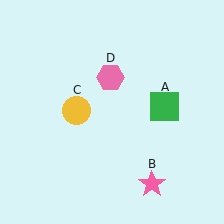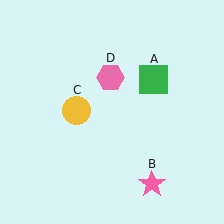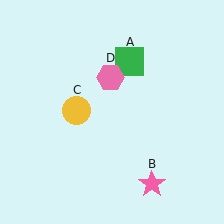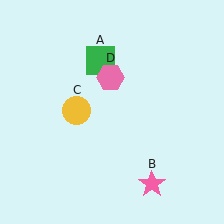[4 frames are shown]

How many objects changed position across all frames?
1 object changed position: green square (object A).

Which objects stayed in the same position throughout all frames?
Pink star (object B) and yellow circle (object C) and pink hexagon (object D) remained stationary.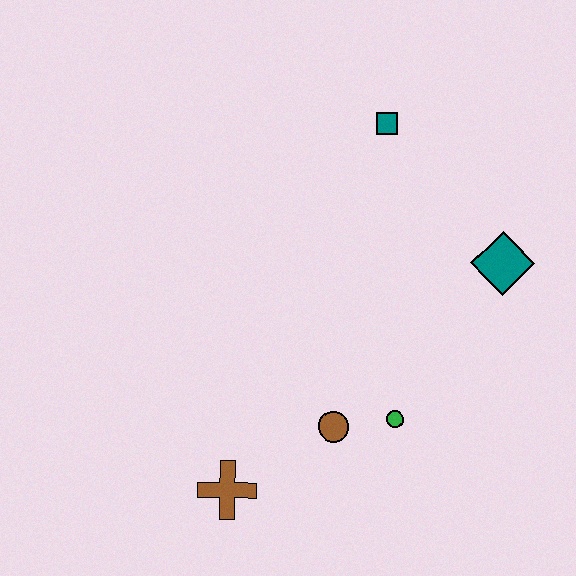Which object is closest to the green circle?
The brown circle is closest to the green circle.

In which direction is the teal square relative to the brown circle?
The teal square is above the brown circle.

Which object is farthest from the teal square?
The brown cross is farthest from the teal square.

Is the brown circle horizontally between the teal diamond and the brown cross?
Yes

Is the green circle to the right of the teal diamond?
No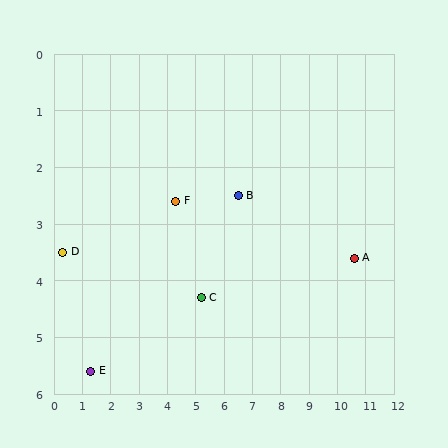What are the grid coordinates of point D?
Point D is at approximately (0.3, 3.5).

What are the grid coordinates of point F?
Point F is at approximately (4.3, 2.6).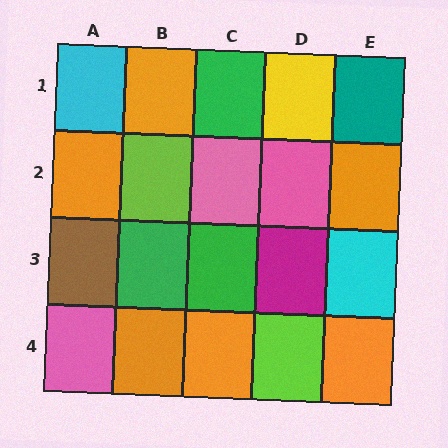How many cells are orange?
6 cells are orange.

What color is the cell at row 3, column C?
Green.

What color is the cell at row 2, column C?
Pink.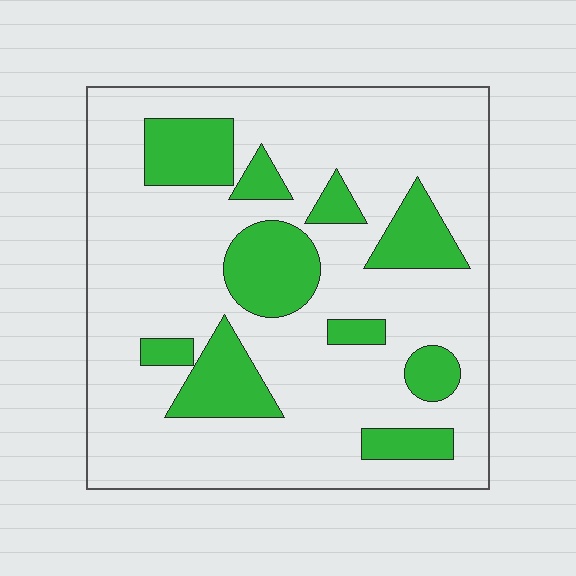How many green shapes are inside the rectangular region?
10.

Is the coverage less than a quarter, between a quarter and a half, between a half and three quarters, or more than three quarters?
Less than a quarter.